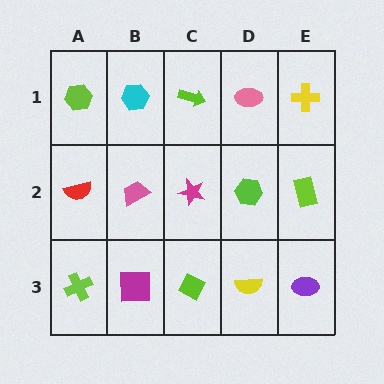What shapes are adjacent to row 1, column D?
A lime hexagon (row 2, column D), a lime arrow (row 1, column C), a yellow cross (row 1, column E).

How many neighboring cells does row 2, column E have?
3.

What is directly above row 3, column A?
A red semicircle.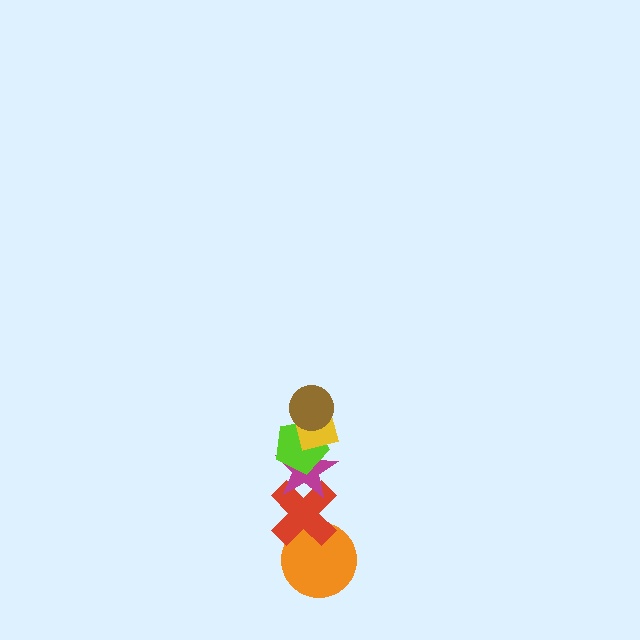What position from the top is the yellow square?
The yellow square is 2nd from the top.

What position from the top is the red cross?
The red cross is 5th from the top.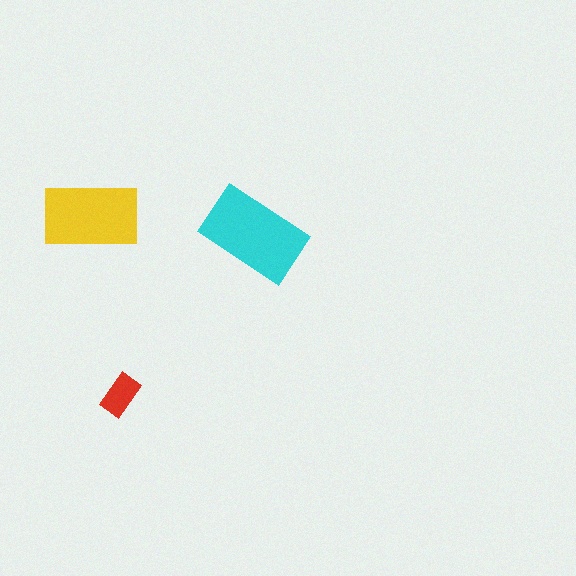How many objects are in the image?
There are 3 objects in the image.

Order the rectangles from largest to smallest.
the cyan one, the yellow one, the red one.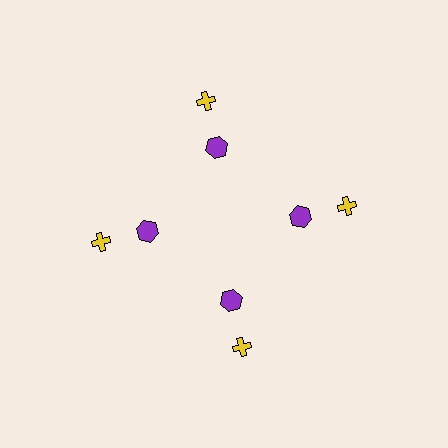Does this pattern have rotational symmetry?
Yes, this pattern has 4-fold rotational symmetry. It looks the same after rotating 90 degrees around the center.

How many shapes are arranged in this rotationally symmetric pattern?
There are 8 shapes, arranged in 4 groups of 2.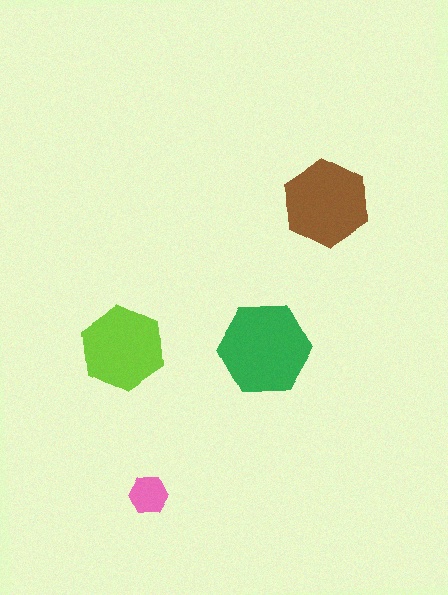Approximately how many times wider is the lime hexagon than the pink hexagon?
About 2 times wider.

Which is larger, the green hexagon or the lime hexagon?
The green one.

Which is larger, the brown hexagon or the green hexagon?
The green one.